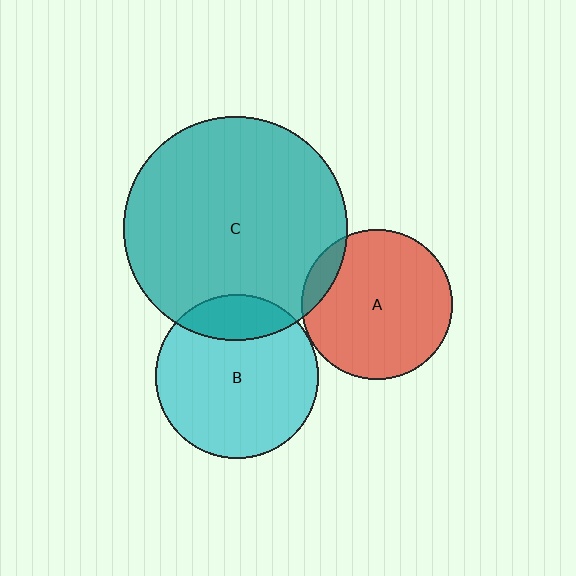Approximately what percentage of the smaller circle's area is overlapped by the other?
Approximately 20%.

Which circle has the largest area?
Circle C (teal).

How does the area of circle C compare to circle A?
Approximately 2.2 times.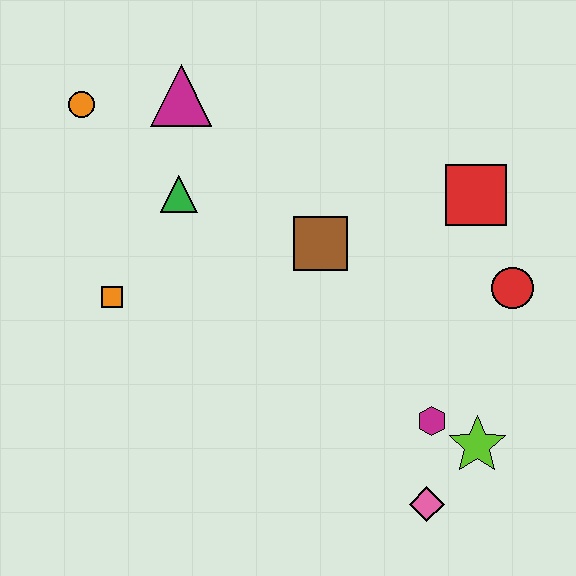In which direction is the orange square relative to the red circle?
The orange square is to the left of the red circle.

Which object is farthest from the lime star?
The orange circle is farthest from the lime star.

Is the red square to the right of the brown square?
Yes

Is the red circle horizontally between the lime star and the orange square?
No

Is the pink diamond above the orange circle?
No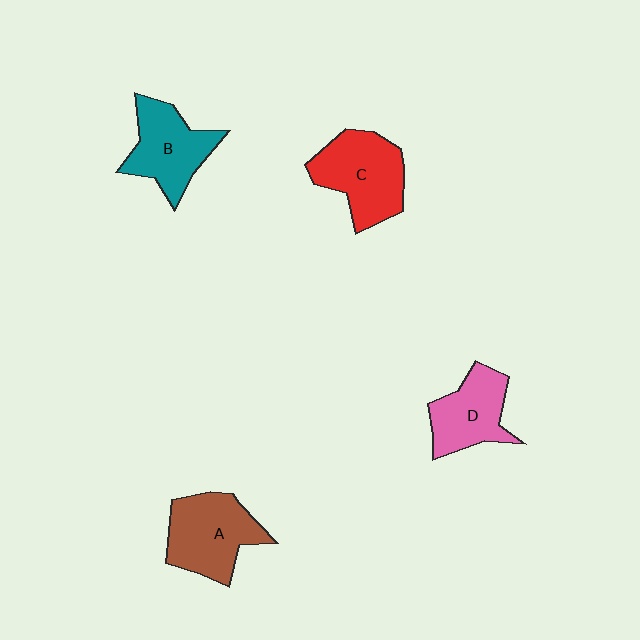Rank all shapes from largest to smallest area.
From largest to smallest: C (red), A (brown), B (teal), D (pink).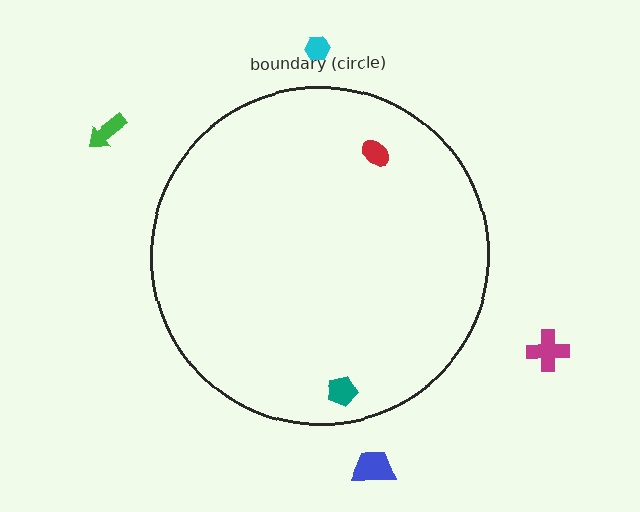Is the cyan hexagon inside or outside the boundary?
Outside.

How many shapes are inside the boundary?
2 inside, 4 outside.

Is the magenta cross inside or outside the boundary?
Outside.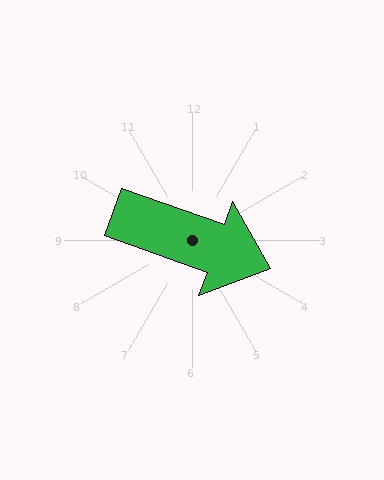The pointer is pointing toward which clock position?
Roughly 4 o'clock.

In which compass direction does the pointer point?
East.